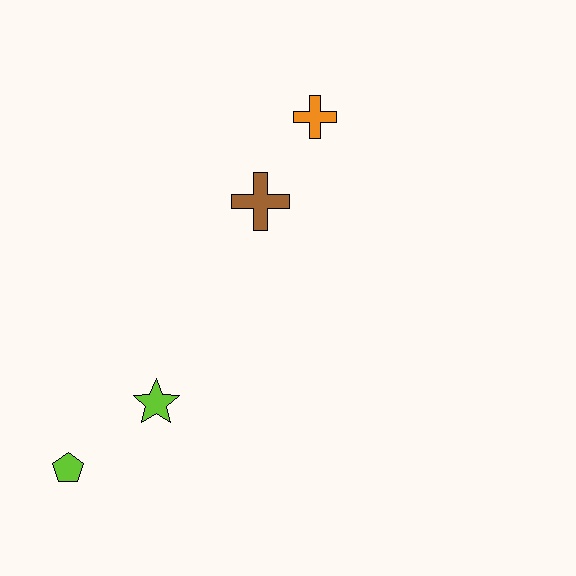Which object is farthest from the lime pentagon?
The orange cross is farthest from the lime pentagon.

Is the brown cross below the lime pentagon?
No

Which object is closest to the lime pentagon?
The lime star is closest to the lime pentagon.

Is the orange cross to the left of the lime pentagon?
No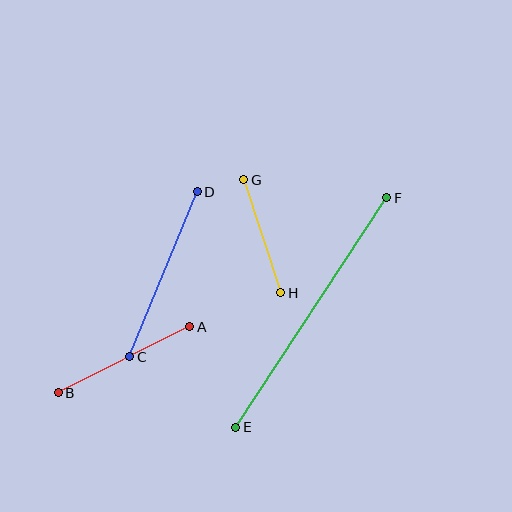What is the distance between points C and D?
The distance is approximately 178 pixels.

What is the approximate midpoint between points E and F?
The midpoint is at approximately (311, 313) pixels.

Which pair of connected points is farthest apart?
Points E and F are farthest apart.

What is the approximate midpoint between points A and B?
The midpoint is at approximately (124, 360) pixels.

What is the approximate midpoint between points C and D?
The midpoint is at approximately (164, 274) pixels.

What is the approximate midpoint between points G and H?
The midpoint is at approximately (262, 236) pixels.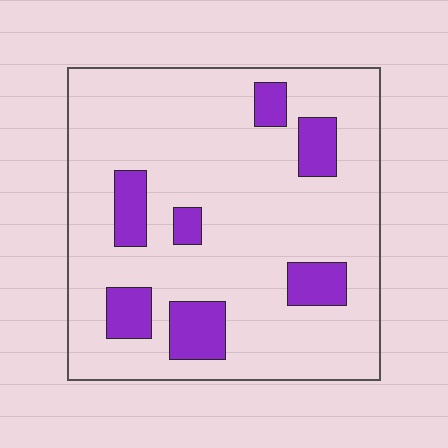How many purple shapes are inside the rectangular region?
7.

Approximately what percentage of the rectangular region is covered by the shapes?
Approximately 15%.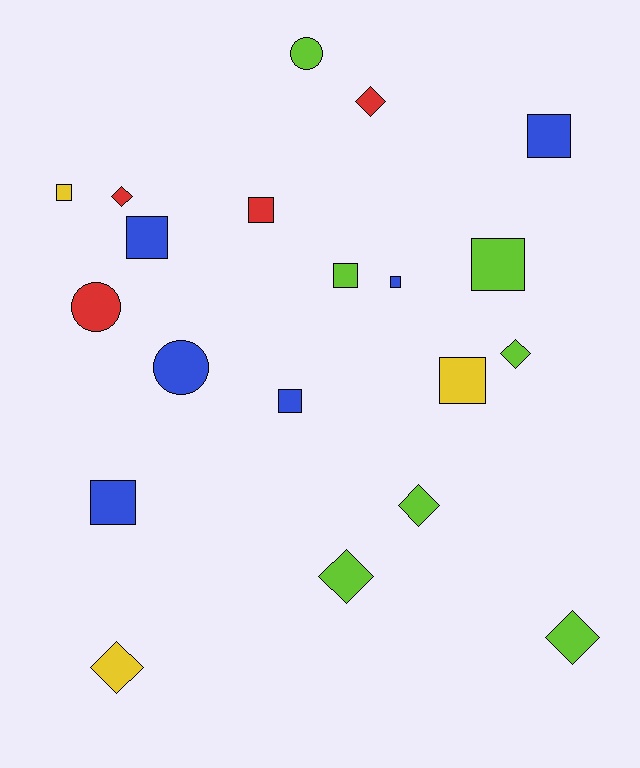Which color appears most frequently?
Lime, with 7 objects.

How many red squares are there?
There is 1 red square.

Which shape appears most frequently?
Square, with 10 objects.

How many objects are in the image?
There are 20 objects.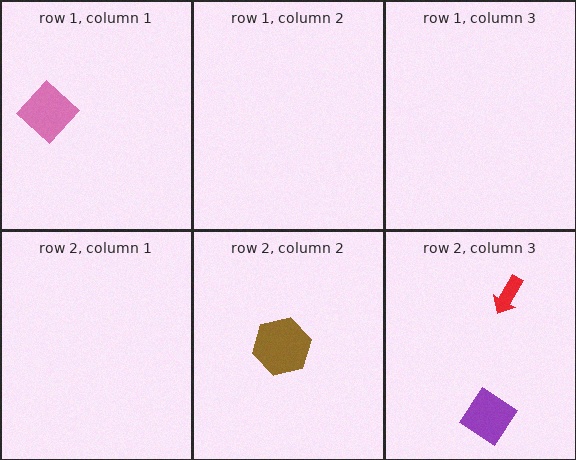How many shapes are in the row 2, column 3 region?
2.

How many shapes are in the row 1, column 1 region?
1.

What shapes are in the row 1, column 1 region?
The pink diamond.